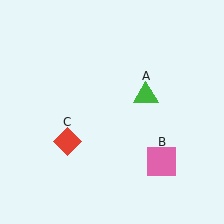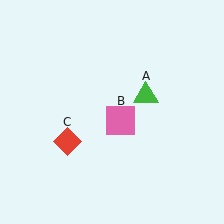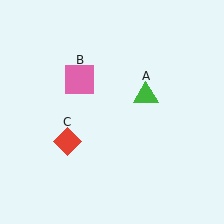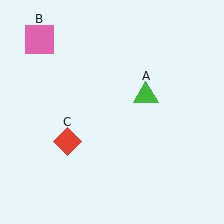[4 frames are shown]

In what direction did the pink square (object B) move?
The pink square (object B) moved up and to the left.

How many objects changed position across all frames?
1 object changed position: pink square (object B).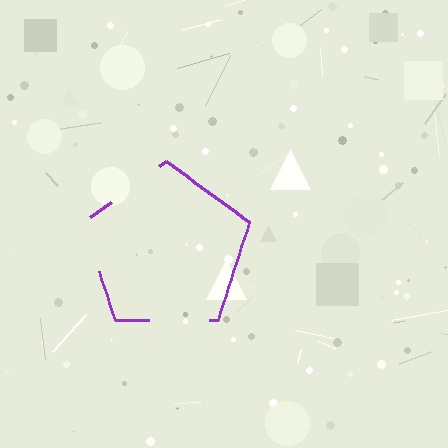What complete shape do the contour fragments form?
The contour fragments form a pentagon.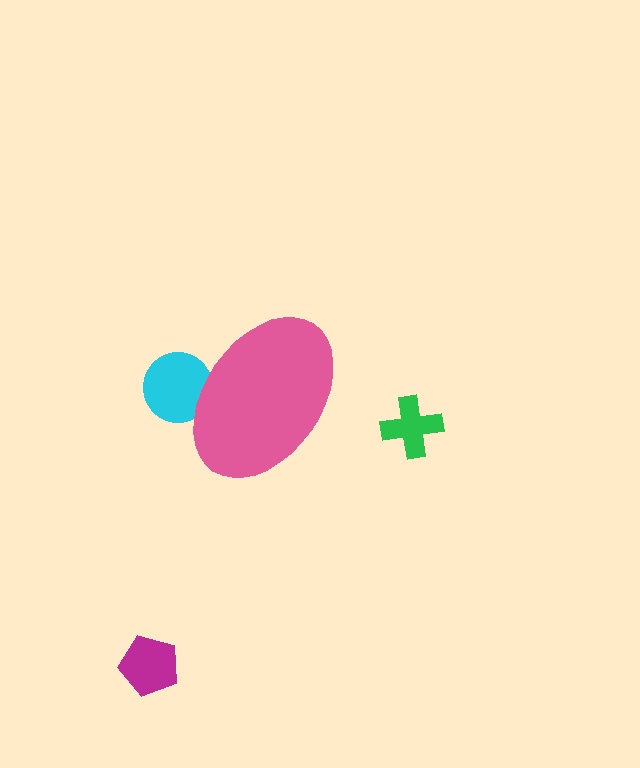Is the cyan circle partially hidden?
Yes, the cyan circle is partially hidden behind the pink ellipse.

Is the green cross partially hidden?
No, the green cross is fully visible.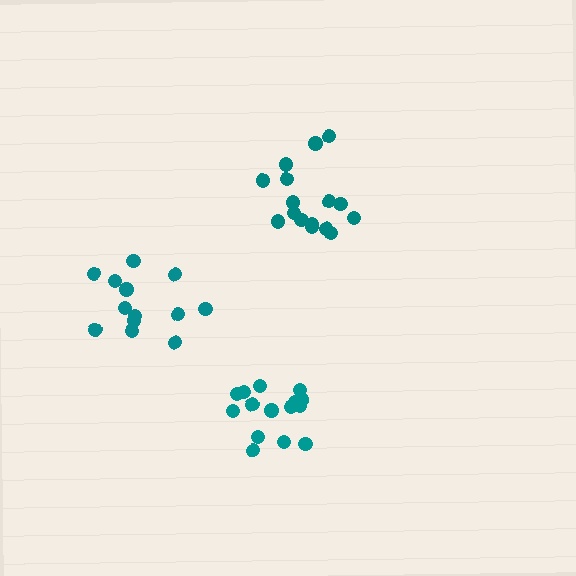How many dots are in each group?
Group 1: 15 dots, Group 2: 16 dots, Group 3: 13 dots (44 total).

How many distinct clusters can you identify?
There are 3 distinct clusters.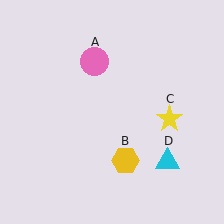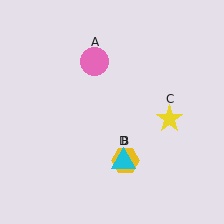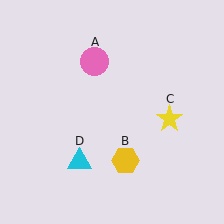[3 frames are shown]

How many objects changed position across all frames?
1 object changed position: cyan triangle (object D).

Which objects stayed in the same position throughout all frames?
Pink circle (object A) and yellow hexagon (object B) and yellow star (object C) remained stationary.